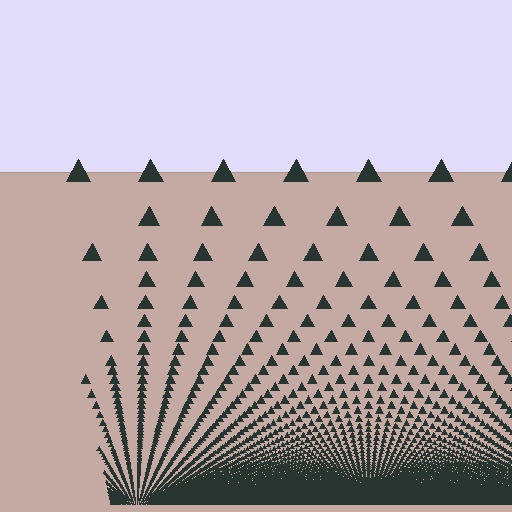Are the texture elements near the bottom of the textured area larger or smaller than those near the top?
Smaller. The gradient is inverted — elements near the bottom are smaller and denser.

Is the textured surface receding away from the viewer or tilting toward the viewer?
The surface appears to tilt toward the viewer. Texture elements get larger and sparser toward the top.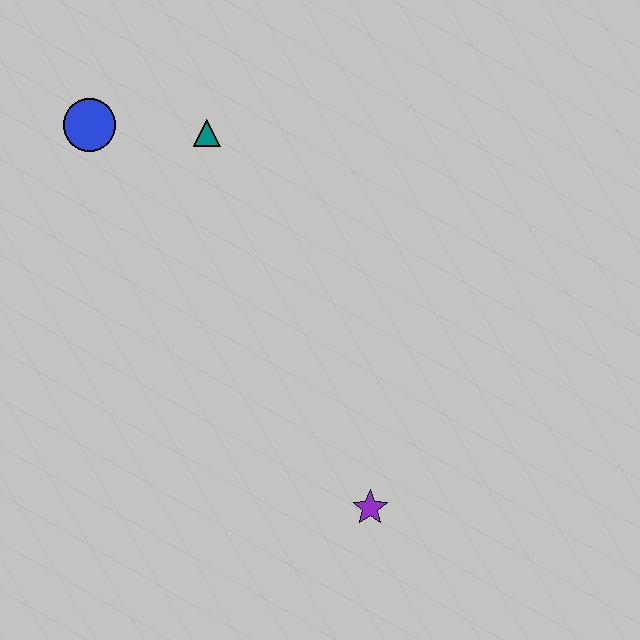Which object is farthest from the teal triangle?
The purple star is farthest from the teal triangle.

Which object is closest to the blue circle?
The teal triangle is closest to the blue circle.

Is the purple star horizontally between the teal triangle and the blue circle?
No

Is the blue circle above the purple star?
Yes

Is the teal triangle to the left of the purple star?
Yes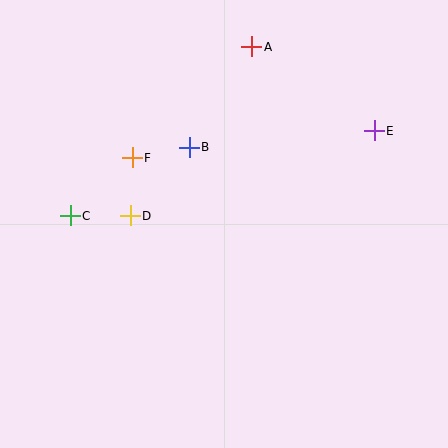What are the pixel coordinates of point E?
Point E is at (374, 131).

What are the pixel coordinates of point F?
Point F is at (132, 158).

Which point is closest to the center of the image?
Point B at (189, 147) is closest to the center.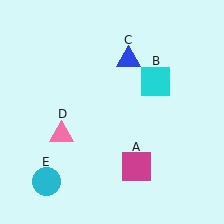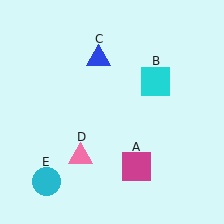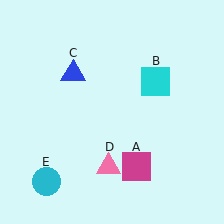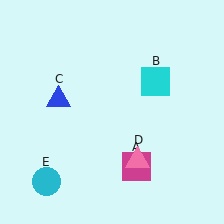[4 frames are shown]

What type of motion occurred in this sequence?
The blue triangle (object C), pink triangle (object D) rotated counterclockwise around the center of the scene.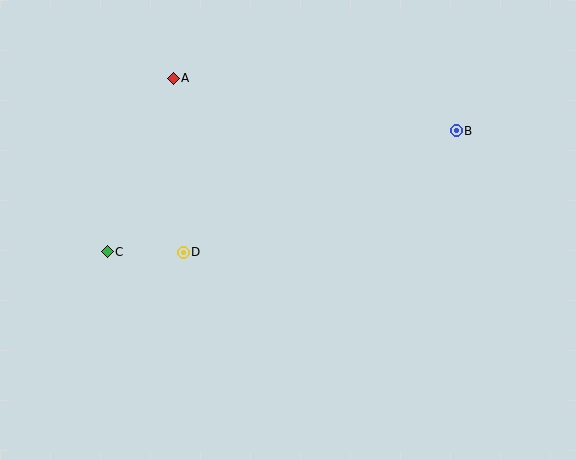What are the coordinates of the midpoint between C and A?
The midpoint between C and A is at (140, 165).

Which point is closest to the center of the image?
Point D at (183, 252) is closest to the center.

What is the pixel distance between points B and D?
The distance between B and D is 299 pixels.